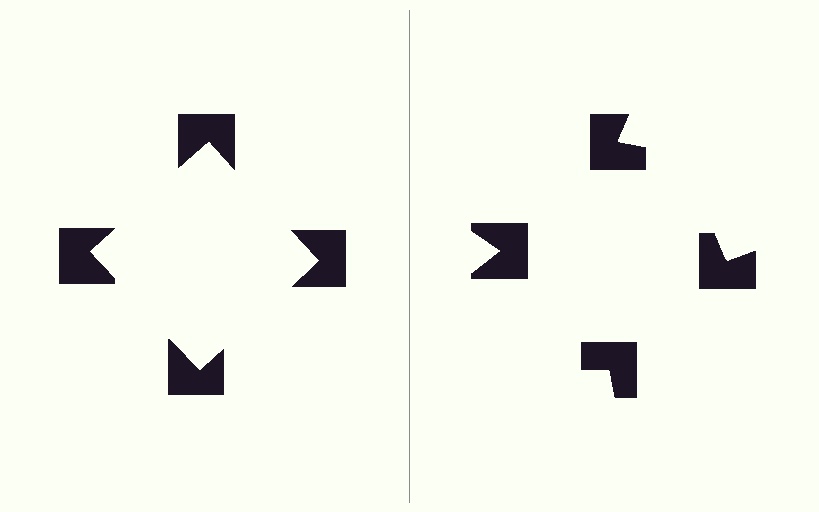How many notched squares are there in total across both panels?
8 — 4 on each side.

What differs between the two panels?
The notched squares are positioned identically on both sides; only the wedge orientations differ. On the left they align to a square; on the right they are misaligned.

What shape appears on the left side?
An illusory square.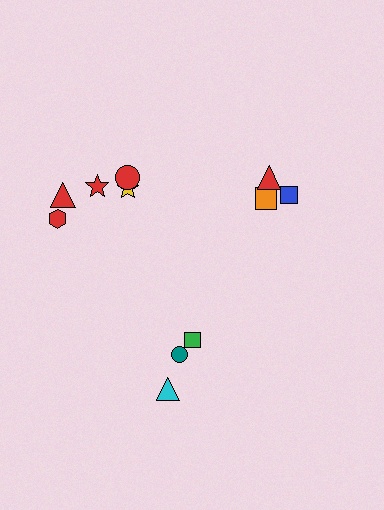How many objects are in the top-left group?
There are 5 objects.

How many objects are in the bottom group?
There are 3 objects.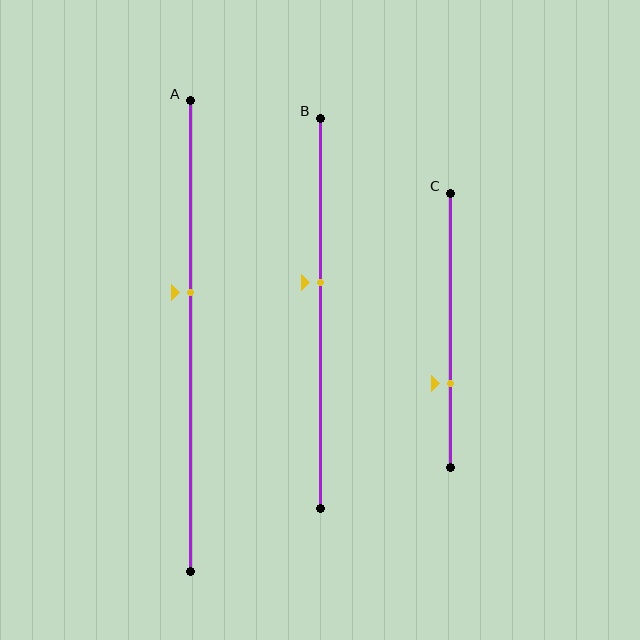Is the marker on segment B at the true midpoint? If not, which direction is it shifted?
No, the marker on segment B is shifted upward by about 8% of the segment length.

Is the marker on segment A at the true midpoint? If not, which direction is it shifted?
No, the marker on segment A is shifted upward by about 9% of the segment length.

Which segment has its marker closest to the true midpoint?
Segment B has its marker closest to the true midpoint.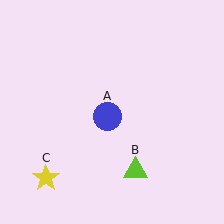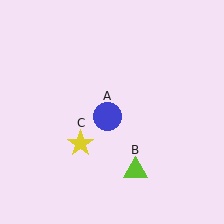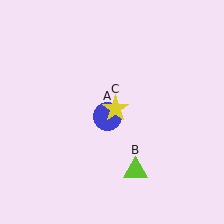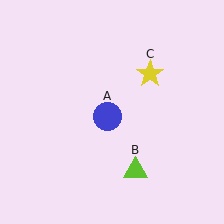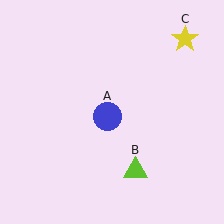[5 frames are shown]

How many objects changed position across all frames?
1 object changed position: yellow star (object C).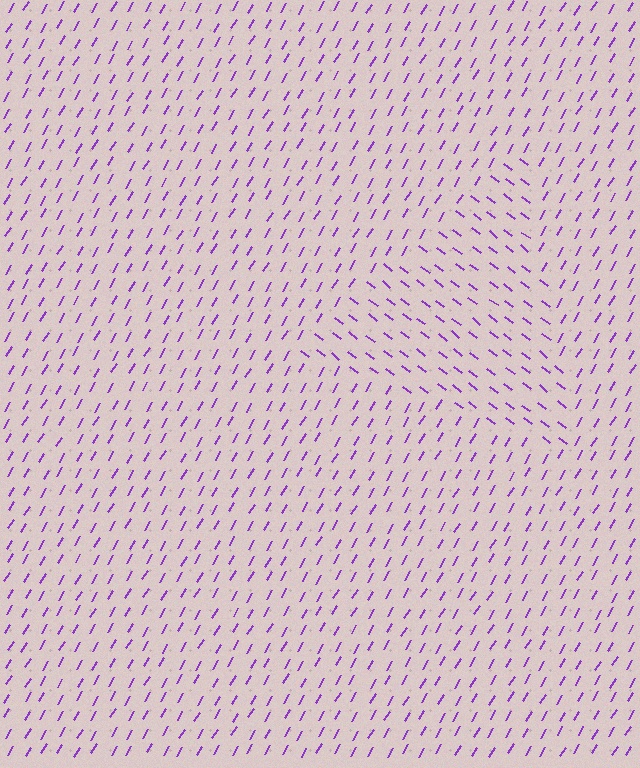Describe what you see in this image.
The image is filled with small purple line segments. A triangle region in the image has lines oriented differently from the surrounding lines, creating a visible texture boundary.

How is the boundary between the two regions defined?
The boundary is defined purely by a change in line orientation (approximately 83 degrees difference). All lines are the same color and thickness.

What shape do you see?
I see a triangle.